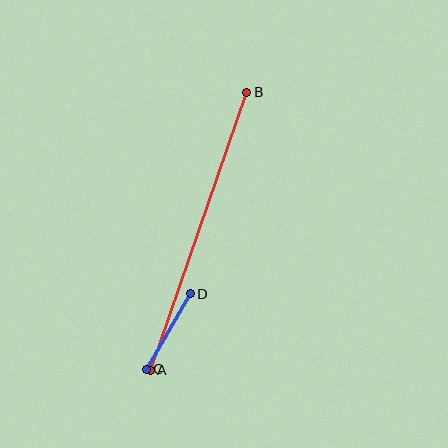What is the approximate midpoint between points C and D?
The midpoint is at approximately (168, 332) pixels.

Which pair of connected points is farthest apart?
Points A and B are farthest apart.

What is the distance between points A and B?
The distance is approximately 294 pixels.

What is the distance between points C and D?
The distance is approximately 88 pixels.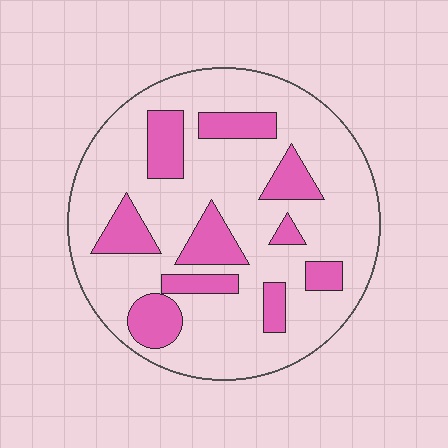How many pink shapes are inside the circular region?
10.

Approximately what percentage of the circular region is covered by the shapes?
Approximately 25%.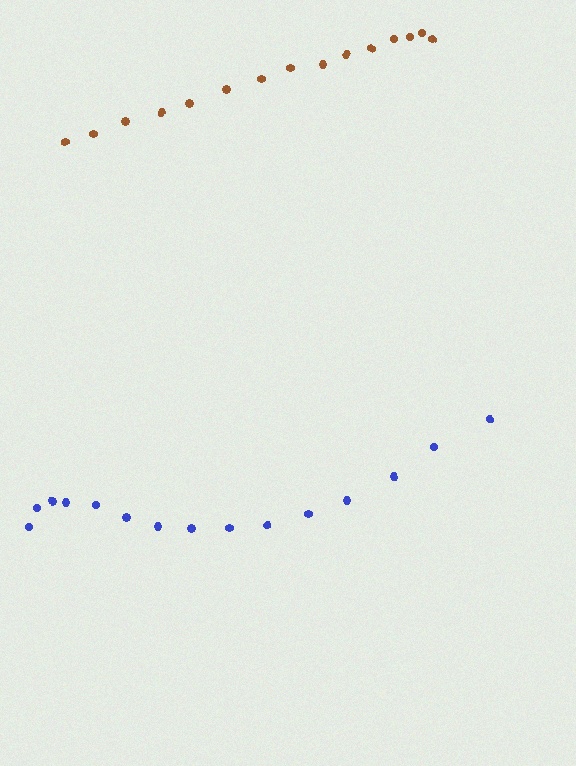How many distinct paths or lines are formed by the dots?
There are 2 distinct paths.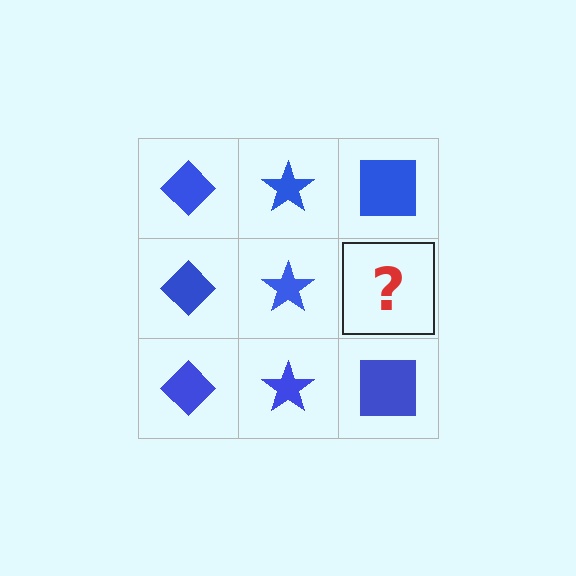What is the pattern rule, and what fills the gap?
The rule is that each column has a consistent shape. The gap should be filled with a blue square.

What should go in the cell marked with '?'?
The missing cell should contain a blue square.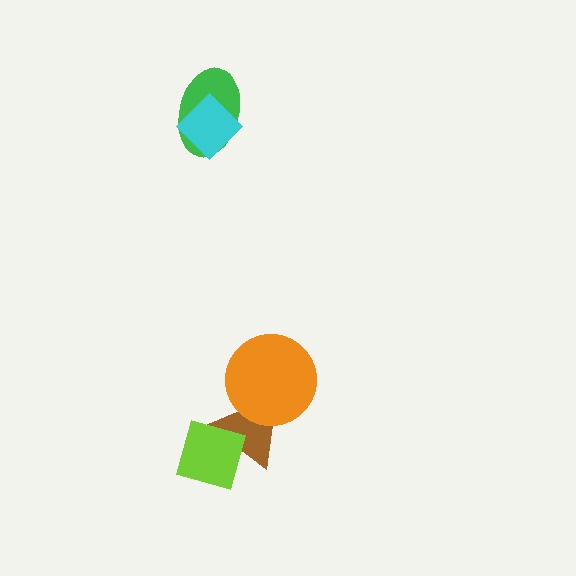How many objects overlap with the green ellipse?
1 object overlaps with the green ellipse.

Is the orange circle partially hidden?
No, no other shape covers it.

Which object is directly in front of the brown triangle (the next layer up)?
The orange circle is directly in front of the brown triangle.